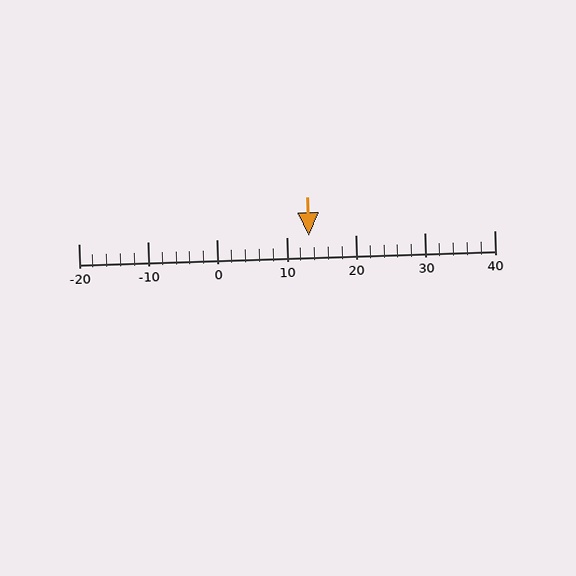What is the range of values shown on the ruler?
The ruler shows values from -20 to 40.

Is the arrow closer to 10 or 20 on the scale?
The arrow is closer to 10.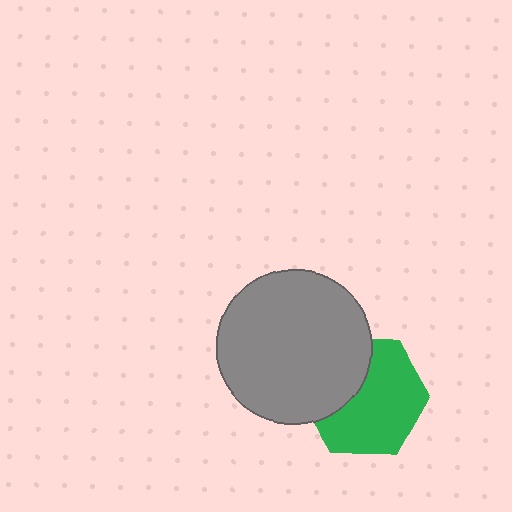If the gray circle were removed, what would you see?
You would see the complete green hexagon.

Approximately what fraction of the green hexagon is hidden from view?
Roughly 34% of the green hexagon is hidden behind the gray circle.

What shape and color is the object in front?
The object in front is a gray circle.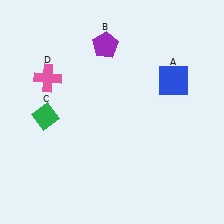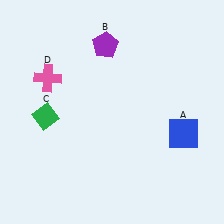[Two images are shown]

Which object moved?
The blue square (A) moved down.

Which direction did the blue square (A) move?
The blue square (A) moved down.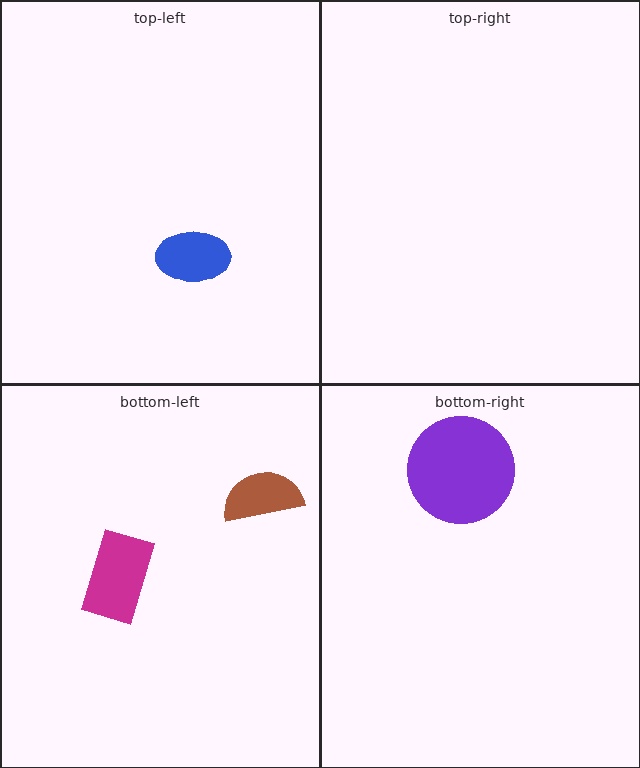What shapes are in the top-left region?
The blue ellipse.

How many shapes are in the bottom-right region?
1.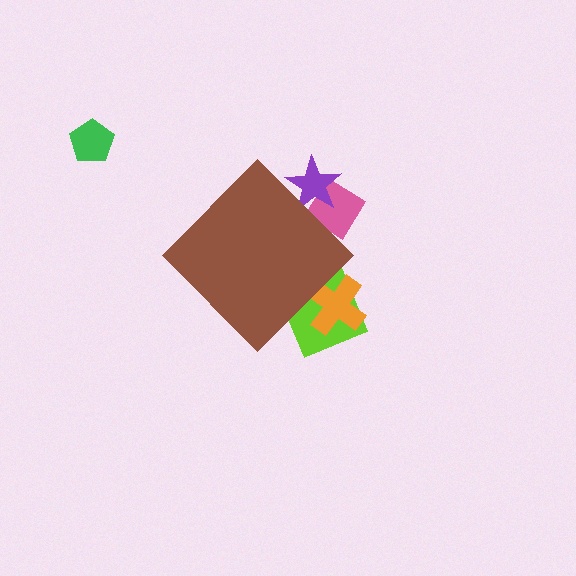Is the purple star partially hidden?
Yes, the purple star is partially hidden behind the brown diamond.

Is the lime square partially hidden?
Yes, the lime square is partially hidden behind the brown diamond.